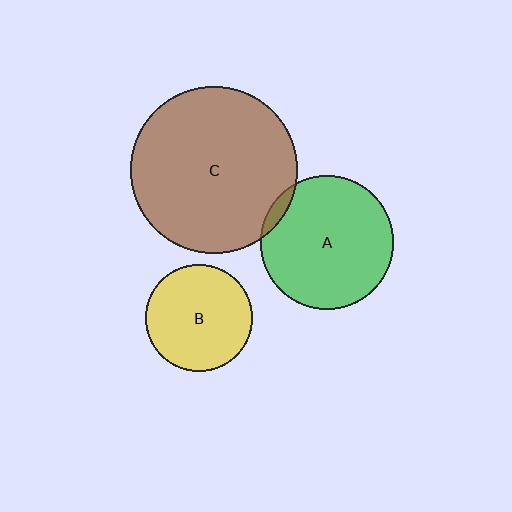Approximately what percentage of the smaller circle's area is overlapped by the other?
Approximately 5%.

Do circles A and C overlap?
Yes.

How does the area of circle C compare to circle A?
Approximately 1.6 times.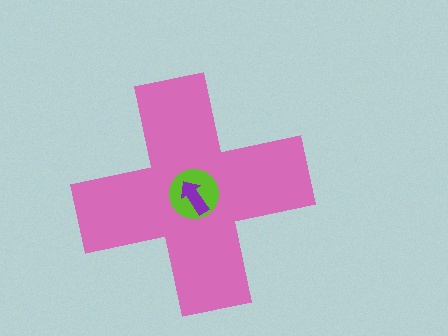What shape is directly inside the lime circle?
The purple arrow.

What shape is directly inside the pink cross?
The lime circle.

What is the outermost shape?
The pink cross.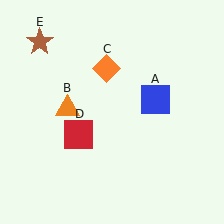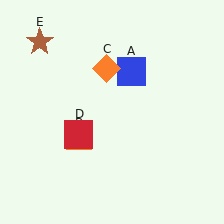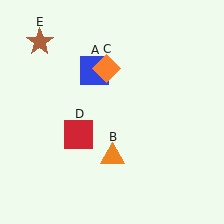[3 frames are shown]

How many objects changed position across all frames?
2 objects changed position: blue square (object A), orange triangle (object B).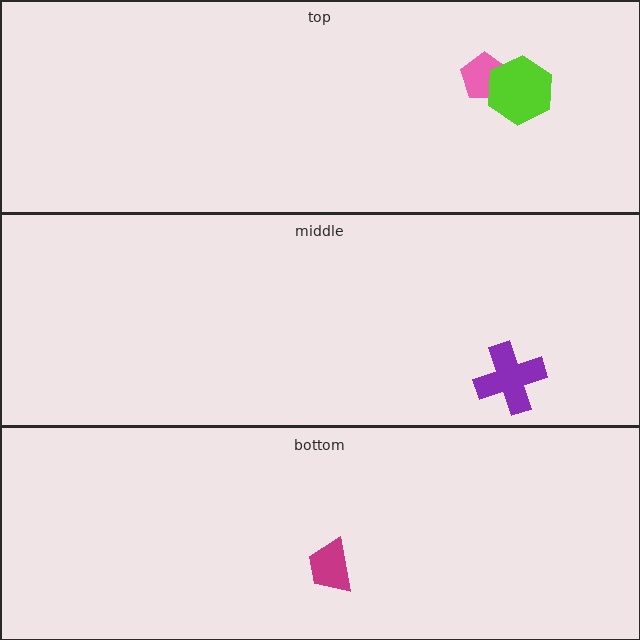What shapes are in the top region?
The pink pentagon, the lime hexagon.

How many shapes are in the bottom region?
1.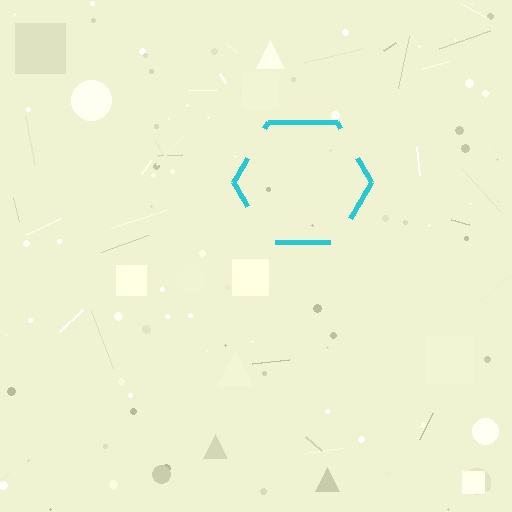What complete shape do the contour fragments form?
The contour fragments form a hexagon.